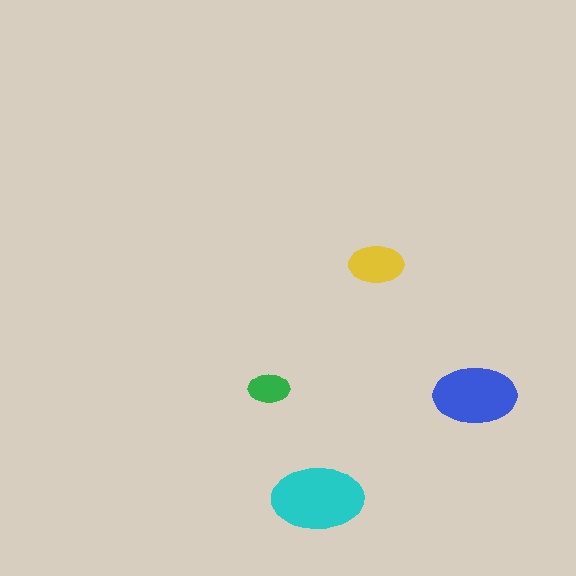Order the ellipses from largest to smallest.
the cyan one, the blue one, the yellow one, the green one.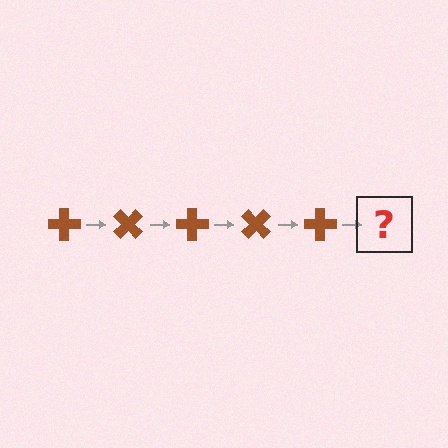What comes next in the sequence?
The next element should be a brown cross rotated 225 degrees.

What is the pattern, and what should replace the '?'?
The pattern is that the cross rotates 45 degrees each step. The '?' should be a brown cross rotated 225 degrees.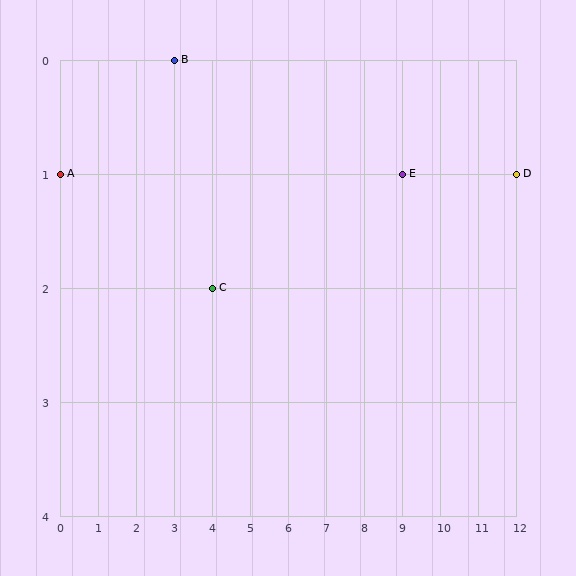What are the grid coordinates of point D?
Point D is at grid coordinates (12, 1).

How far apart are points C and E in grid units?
Points C and E are 5 columns and 1 row apart (about 5.1 grid units diagonally).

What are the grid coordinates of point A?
Point A is at grid coordinates (0, 1).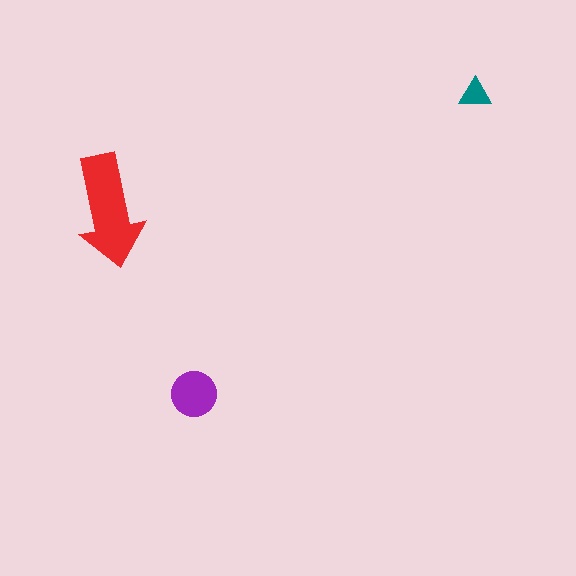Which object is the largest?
The red arrow.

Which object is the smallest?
The teal triangle.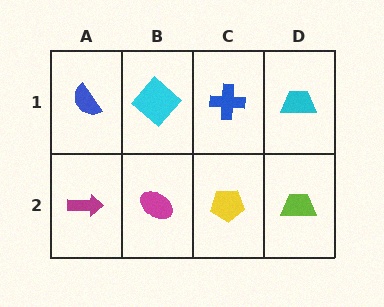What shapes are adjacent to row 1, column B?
A magenta ellipse (row 2, column B), a blue semicircle (row 1, column A), a blue cross (row 1, column C).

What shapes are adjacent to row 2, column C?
A blue cross (row 1, column C), a magenta ellipse (row 2, column B), a lime trapezoid (row 2, column D).